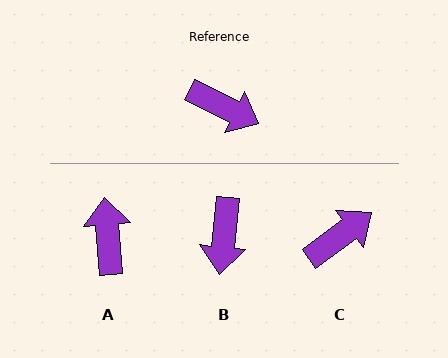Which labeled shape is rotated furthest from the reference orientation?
A, about 121 degrees away.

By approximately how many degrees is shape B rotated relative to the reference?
Approximately 70 degrees clockwise.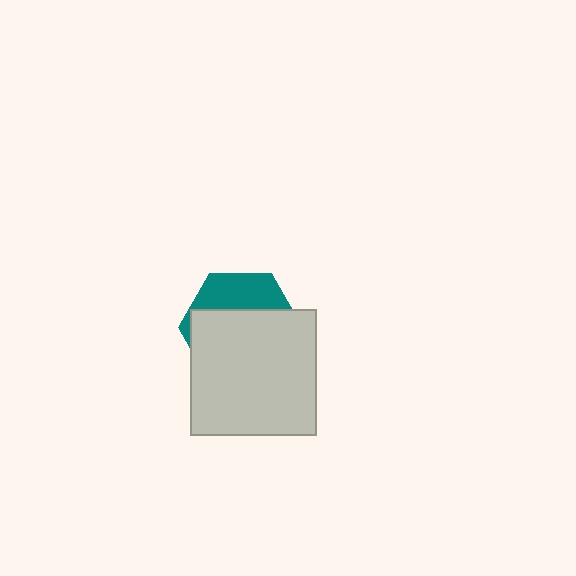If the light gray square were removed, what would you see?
You would see the complete teal hexagon.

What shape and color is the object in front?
The object in front is a light gray square.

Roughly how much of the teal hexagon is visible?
A small part of it is visible (roughly 32%).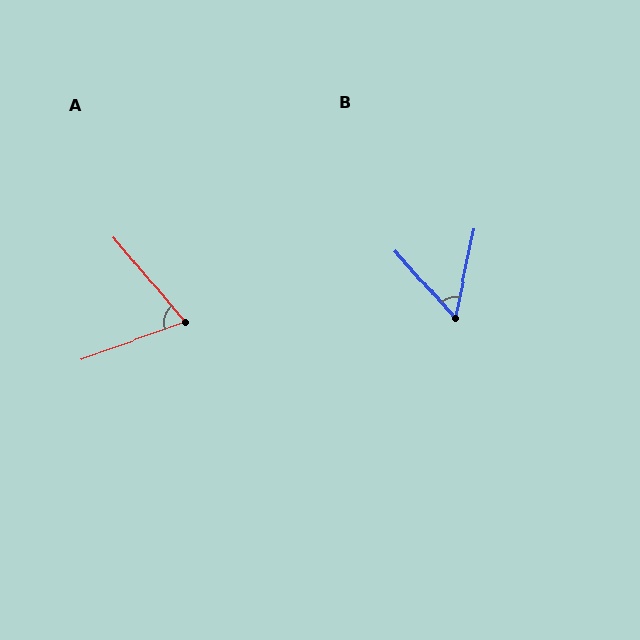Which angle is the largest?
A, at approximately 70 degrees.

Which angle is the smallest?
B, at approximately 53 degrees.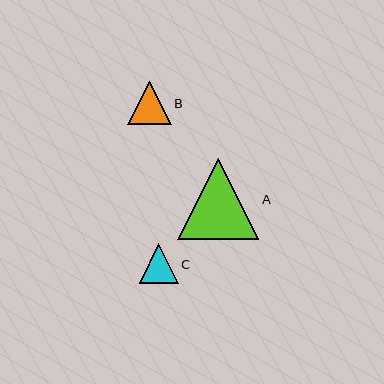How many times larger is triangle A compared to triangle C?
Triangle A is approximately 2.1 times the size of triangle C.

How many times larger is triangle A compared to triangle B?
Triangle A is approximately 1.9 times the size of triangle B.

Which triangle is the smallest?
Triangle C is the smallest with a size of approximately 39 pixels.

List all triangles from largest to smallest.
From largest to smallest: A, B, C.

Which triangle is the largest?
Triangle A is the largest with a size of approximately 82 pixels.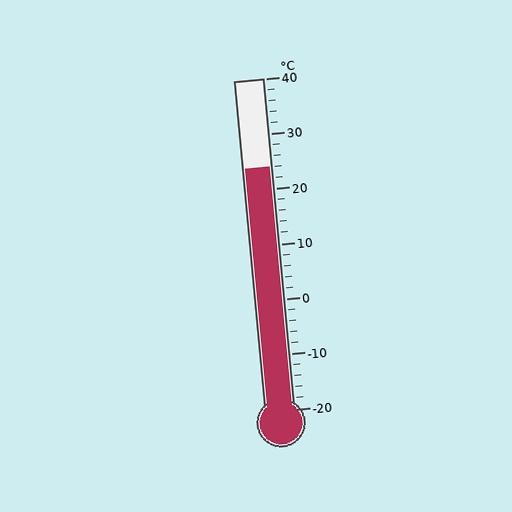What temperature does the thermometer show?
The thermometer shows approximately 24°C.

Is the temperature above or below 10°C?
The temperature is above 10°C.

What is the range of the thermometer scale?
The thermometer scale ranges from -20°C to 40°C.